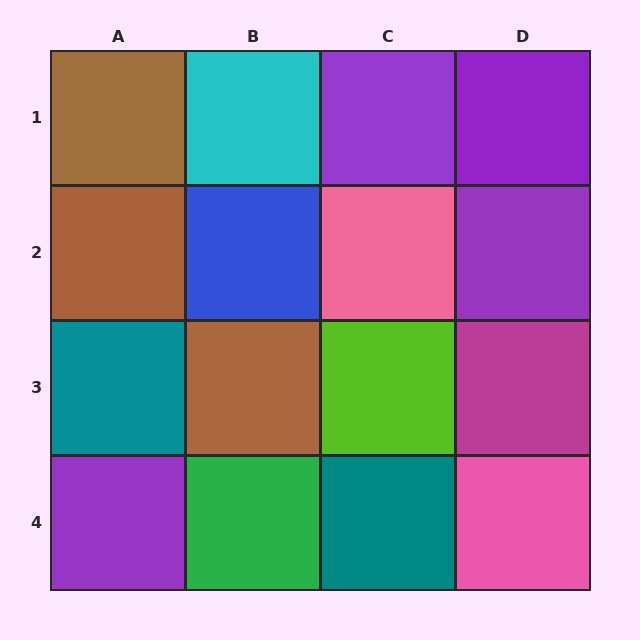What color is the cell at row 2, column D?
Purple.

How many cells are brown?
3 cells are brown.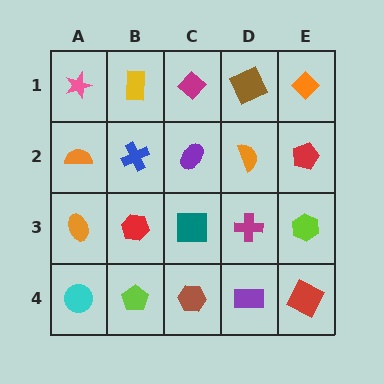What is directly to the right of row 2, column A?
A blue cross.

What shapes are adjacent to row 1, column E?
A red pentagon (row 2, column E), a brown square (row 1, column D).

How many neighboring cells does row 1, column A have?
2.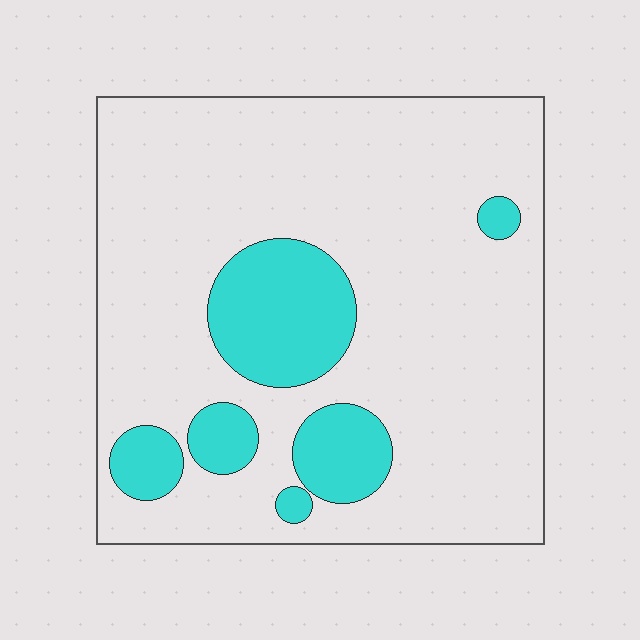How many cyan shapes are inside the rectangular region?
6.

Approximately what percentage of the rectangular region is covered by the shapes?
Approximately 20%.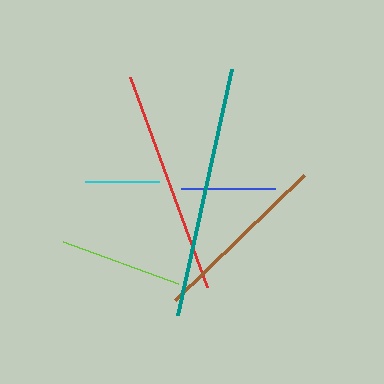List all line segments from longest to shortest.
From longest to shortest: teal, red, brown, lime, blue, cyan.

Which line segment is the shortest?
The cyan line is the shortest at approximately 74 pixels.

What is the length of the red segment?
The red segment is approximately 224 pixels long.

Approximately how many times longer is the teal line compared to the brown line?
The teal line is approximately 1.4 times the length of the brown line.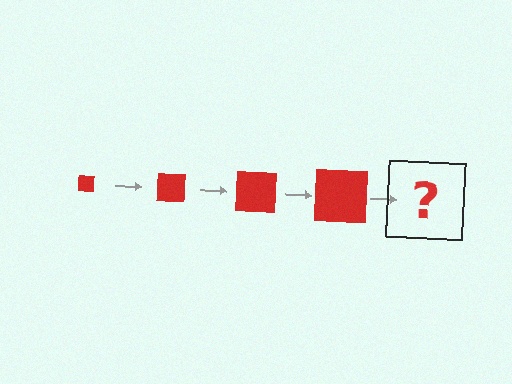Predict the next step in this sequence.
The next step is a red square, larger than the previous one.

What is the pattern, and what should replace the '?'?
The pattern is that the square gets progressively larger each step. The '?' should be a red square, larger than the previous one.